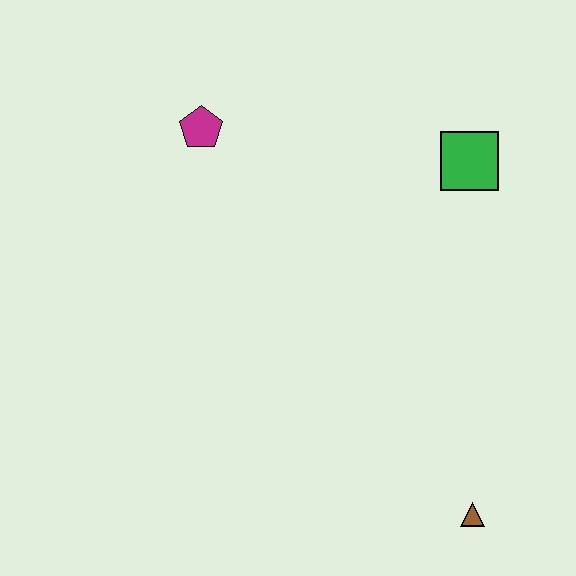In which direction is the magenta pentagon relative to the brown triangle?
The magenta pentagon is above the brown triangle.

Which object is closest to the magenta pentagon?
The green square is closest to the magenta pentagon.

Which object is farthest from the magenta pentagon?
The brown triangle is farthest from the magenta pentagon.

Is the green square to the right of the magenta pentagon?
Yes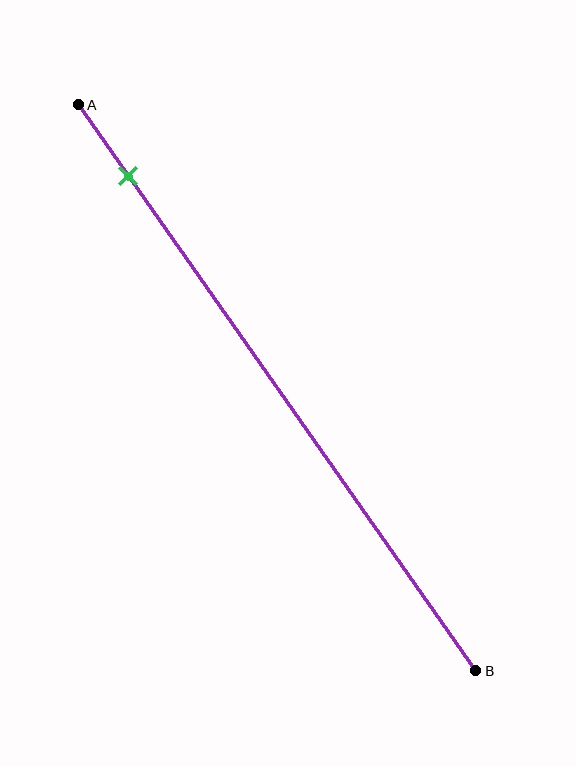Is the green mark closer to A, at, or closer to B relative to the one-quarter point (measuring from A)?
The green mark is closer to point A than the one-quarter point of segment AB.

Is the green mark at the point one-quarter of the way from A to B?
No, the mark is at about 15% from A, not at the 25% one-quarter point.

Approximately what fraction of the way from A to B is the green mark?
The green mark is approximately 15% of the way from A to B.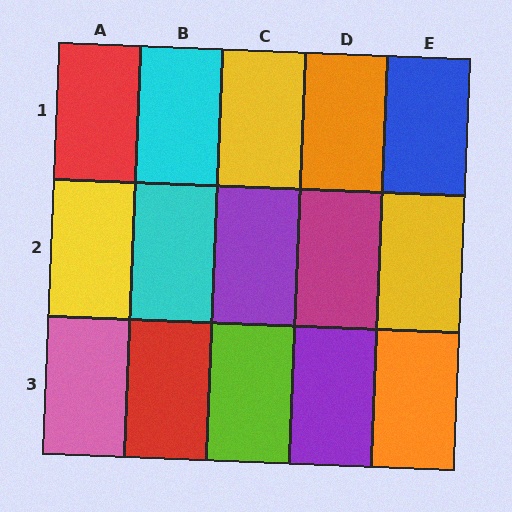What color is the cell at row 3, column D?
Purple.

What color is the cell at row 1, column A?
Red.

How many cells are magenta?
1 cell is magenta.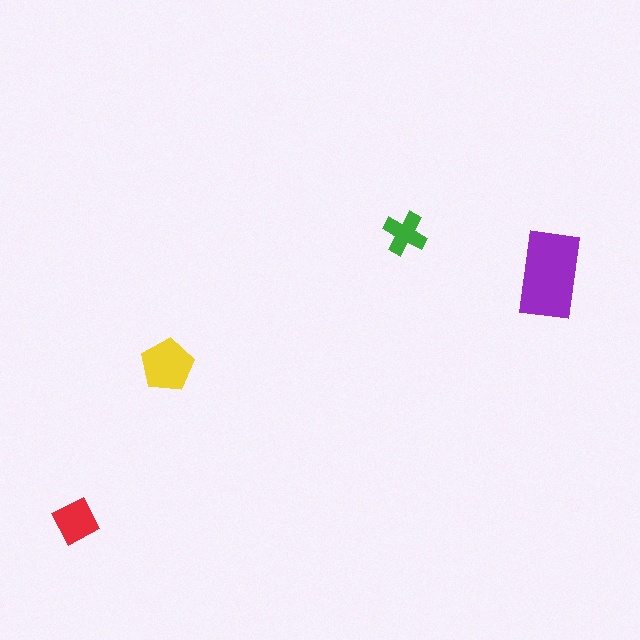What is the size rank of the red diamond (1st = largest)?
3rd.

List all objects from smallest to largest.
The green cross, the red diamond, the yellow pentagon, the purple rectangle.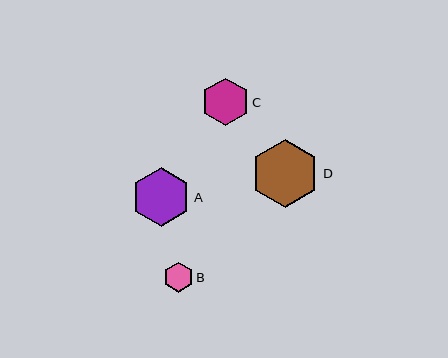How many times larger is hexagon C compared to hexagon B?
Hexagon C is approximately 1.6 times the size of hexagon B.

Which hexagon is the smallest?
Hexagon B is the smallest with a size of approximately 30 pixels.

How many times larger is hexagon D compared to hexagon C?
Hexagon D is approximately 1.4 times the size of hexagon C.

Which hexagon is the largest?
Hexagon D is the largest with a size of approximately 68 pixels.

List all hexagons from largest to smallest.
From largest to smallest: D, A, C, B.